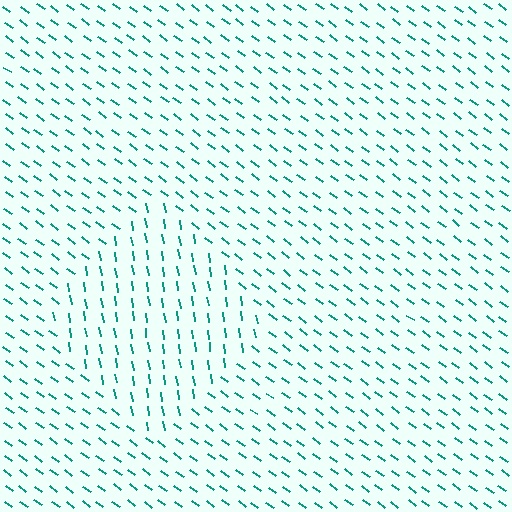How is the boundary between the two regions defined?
The boundary is defined purely by a change in line orientation (approximately 45 degrees difference). All lines are the same color and thickness.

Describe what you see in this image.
The image is filled with small teal line segments. A diamond region in the image has lines oriented differently from the surrounding lines, creating a visible texture boundary.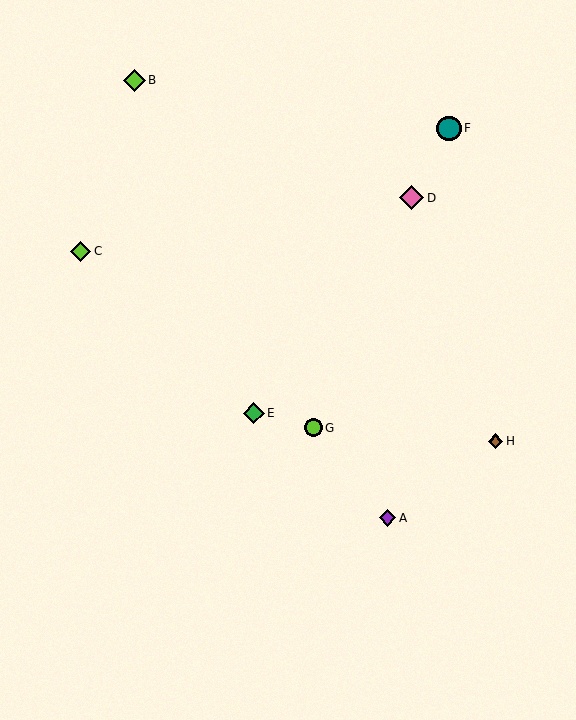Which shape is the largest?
The pink diamond (labeled D) is the largest.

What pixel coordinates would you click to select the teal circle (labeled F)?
Click at (449, 128) to select the teal circle F.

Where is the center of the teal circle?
The center of the teal circle is at (449, 128).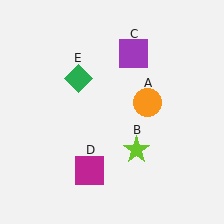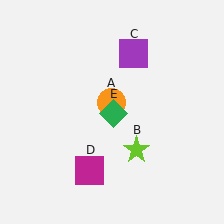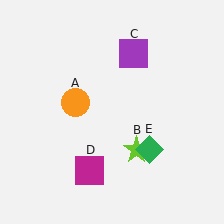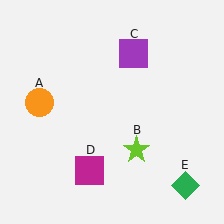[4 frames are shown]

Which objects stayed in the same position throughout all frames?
Lime star (object B) and purple square (object C) and magenta square (object D) remained stationary.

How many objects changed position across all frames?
2 objects changed position: orange circle (object A), green diamond (object E).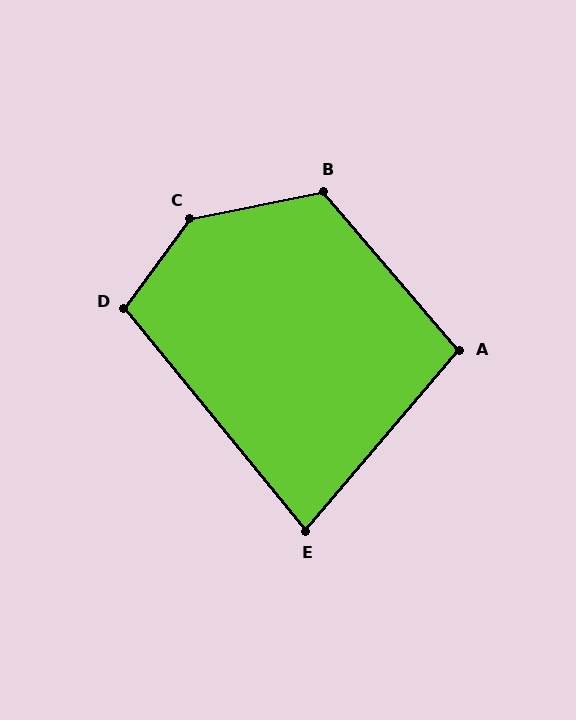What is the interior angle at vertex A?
Approximately 99 degrees (obtuse).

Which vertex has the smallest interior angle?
E, at approximately 80 degrees.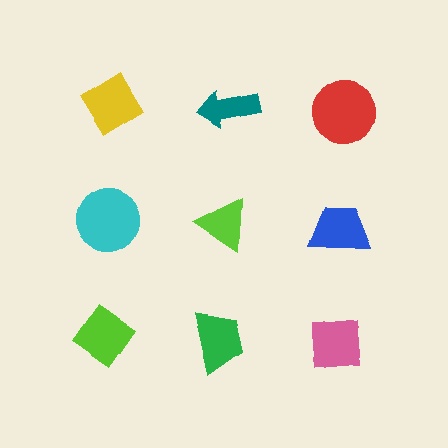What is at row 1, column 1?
A yellow diamond.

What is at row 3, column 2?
A green trapezoid.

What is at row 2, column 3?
A blue trapezoid.